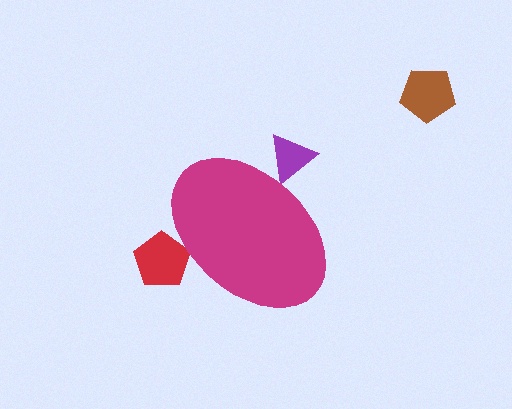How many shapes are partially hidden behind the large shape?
2 shapes are partially hidden.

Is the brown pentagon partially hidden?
No, the brown pentagon is fully visible.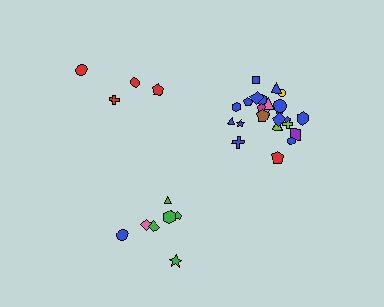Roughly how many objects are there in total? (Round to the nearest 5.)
Roughly 35 objects in total.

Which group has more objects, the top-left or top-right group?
The top-right group.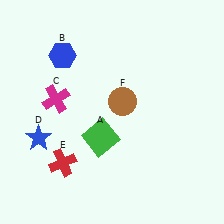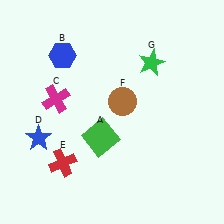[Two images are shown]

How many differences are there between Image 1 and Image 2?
There is 1 difference between the two images.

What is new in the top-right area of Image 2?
A green star (G) was added in the top-right area of Image 2.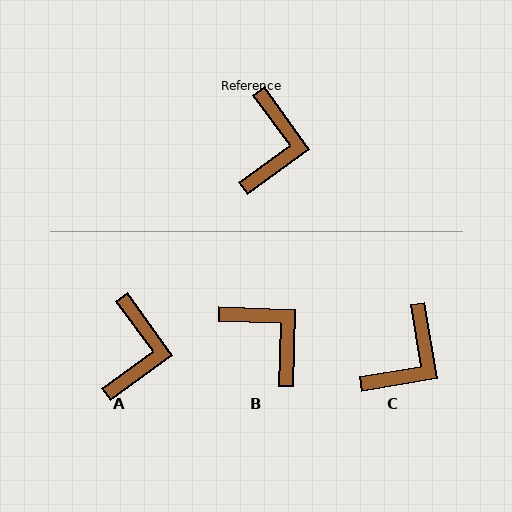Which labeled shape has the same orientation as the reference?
A.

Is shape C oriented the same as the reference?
No, it is off by about 26 degrees.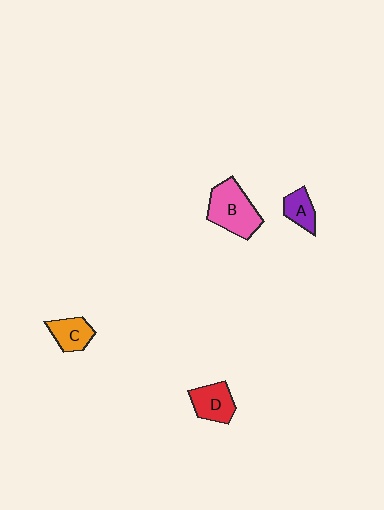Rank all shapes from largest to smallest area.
From largest to smallest: B (pink), D (red), C (orange), A (purple).